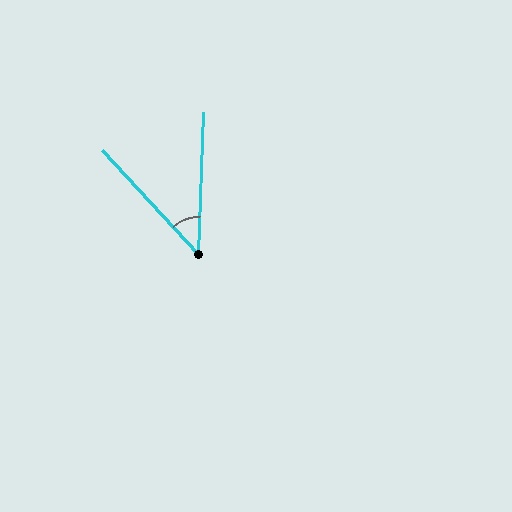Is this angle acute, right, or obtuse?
It is acute.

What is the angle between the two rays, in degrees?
Approximately 45 degrees.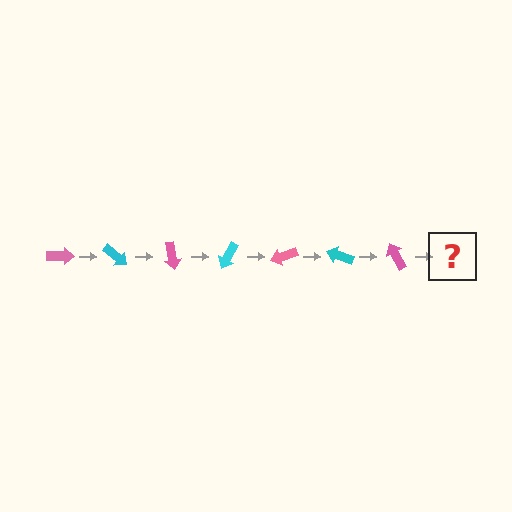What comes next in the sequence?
The next element should be a cyan arrow, rotated 280 degrees from the start.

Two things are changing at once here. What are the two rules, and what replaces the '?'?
The two rules are that it rotates 40 degrees each step and the color cycles through pink and cyan. The '?' should be a cyan arrow, rotated 280 degrees from the start.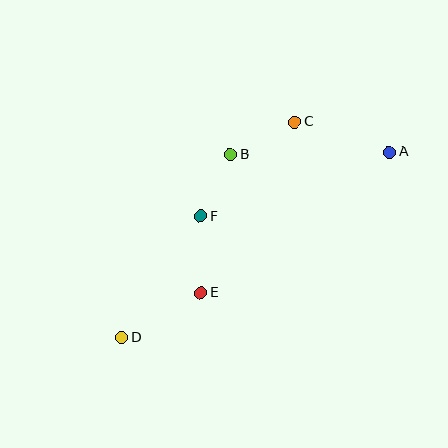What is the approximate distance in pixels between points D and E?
The distance between D and E is approximately 91 pixels.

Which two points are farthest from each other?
Points A and D are farthest from each other.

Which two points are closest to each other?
Points B and F are closest to each other.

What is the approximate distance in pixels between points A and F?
The distance between A and F is approximately 200 pixels.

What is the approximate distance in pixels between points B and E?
The distance between B and E is approximately 141 pixels.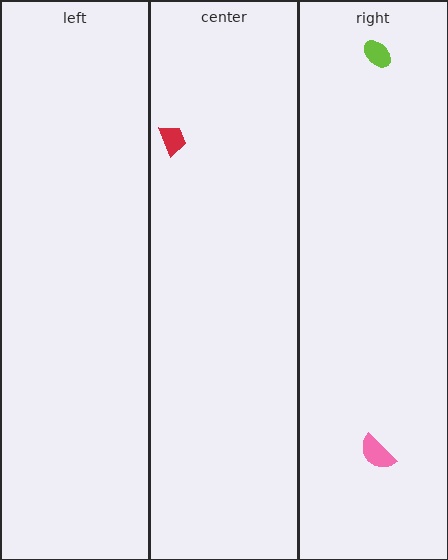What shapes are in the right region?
The lime ellipse, the pink semicircle.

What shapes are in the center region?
The red trapezoid.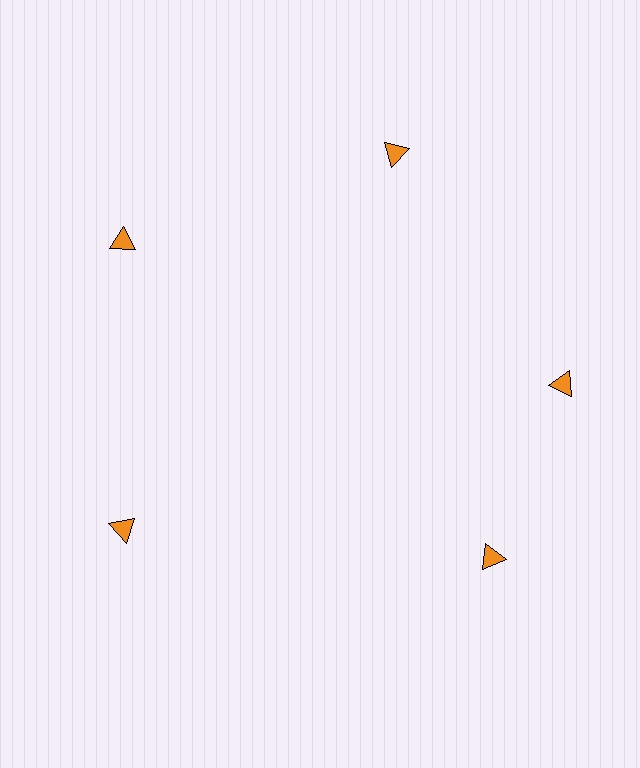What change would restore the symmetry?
The symmetry would be restored by rotating it back into even spacing with its neighbors so that all 5 triangles sit at equal angles and equal distance from the center.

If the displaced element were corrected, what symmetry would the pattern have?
It would have 5-fold rotational symmetry — the pattern would map onto itself every 72 degrees.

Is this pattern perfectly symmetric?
No. The 5 orange triangles are arranged in a ring, but one element near the 5 o'clock position is rotated out of alignment along the ring, breaking the 5-fold rotational symmetry.